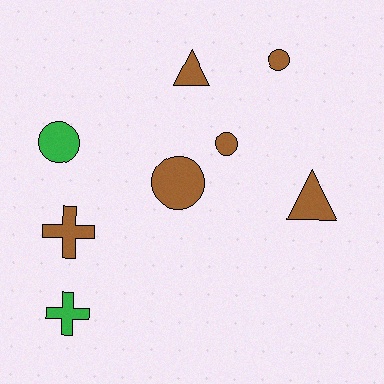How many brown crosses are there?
There is 1 brown cross.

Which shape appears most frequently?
Circle, with 4 objects.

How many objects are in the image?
There are 8 objects.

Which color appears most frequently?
Brown, with 6 objects.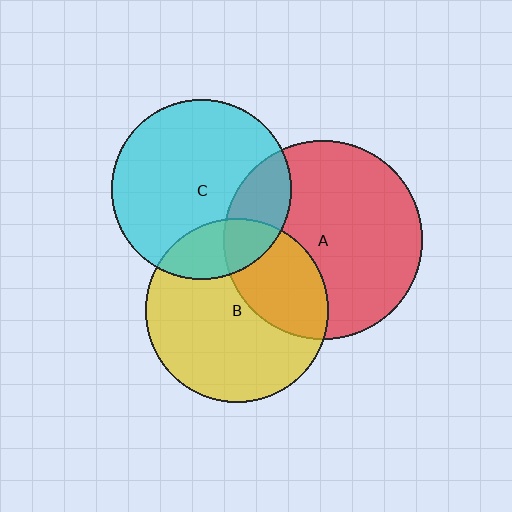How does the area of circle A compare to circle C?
Approximately 1.2 times.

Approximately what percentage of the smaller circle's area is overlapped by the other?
Approximately 20%.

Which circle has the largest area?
Circle A (red).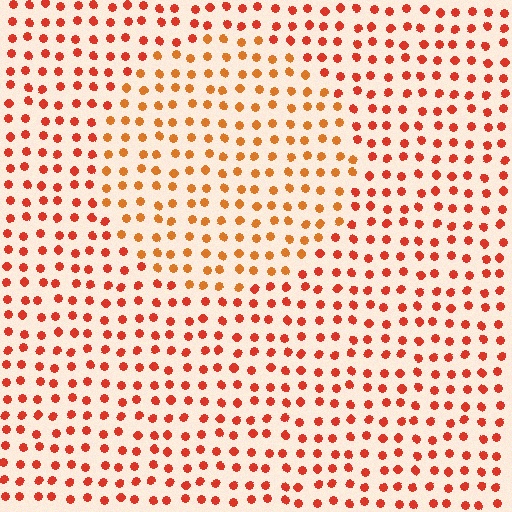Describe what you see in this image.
The image is filled with small red elements in a uniform arrangement. A circle-shaped region is visible where the elements are tinted to a slightly different hue, forming a subtle color boundary.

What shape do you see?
I see a circle.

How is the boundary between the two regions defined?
The boundary is defined purely by a slight shift in hue (about 23 degrees). Spacing, size, and orientation are identical on both sides.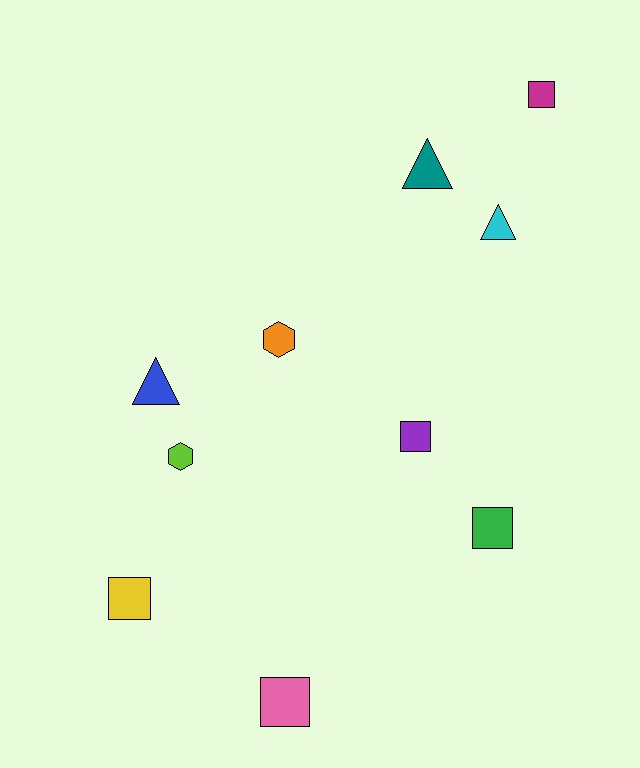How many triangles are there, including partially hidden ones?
There are 3 triangles.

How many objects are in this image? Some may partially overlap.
There are 10 objects.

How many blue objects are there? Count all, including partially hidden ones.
There is 1 blue object.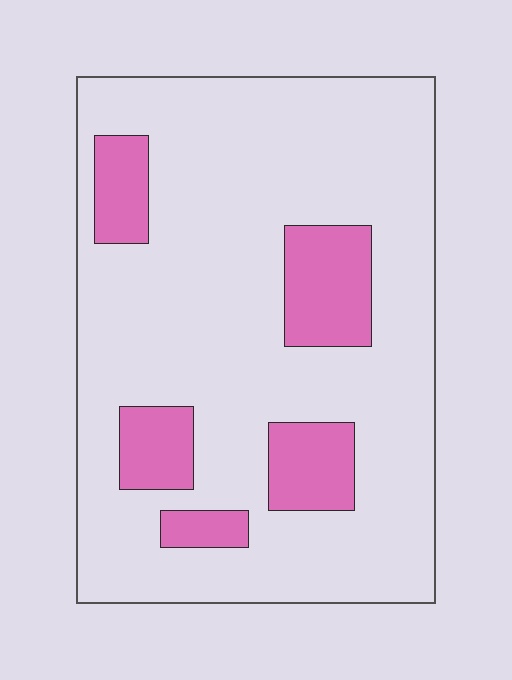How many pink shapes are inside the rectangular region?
5.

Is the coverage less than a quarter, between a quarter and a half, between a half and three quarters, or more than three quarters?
Less than a quarter.